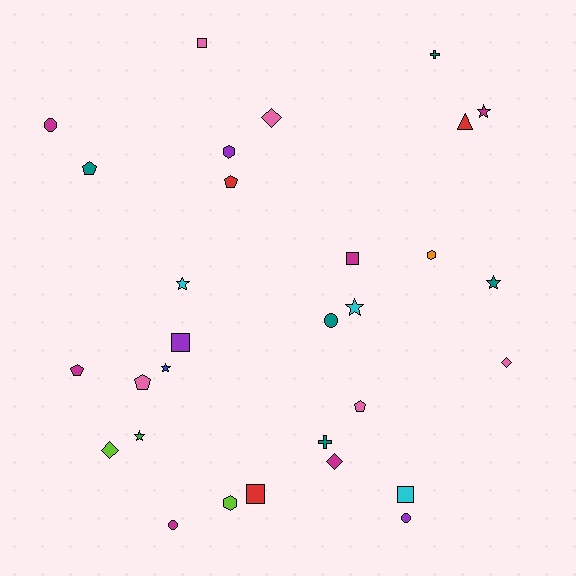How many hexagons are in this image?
There are 3 hexagons.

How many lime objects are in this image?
There are 2 lime objects.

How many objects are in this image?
There are 30 objects.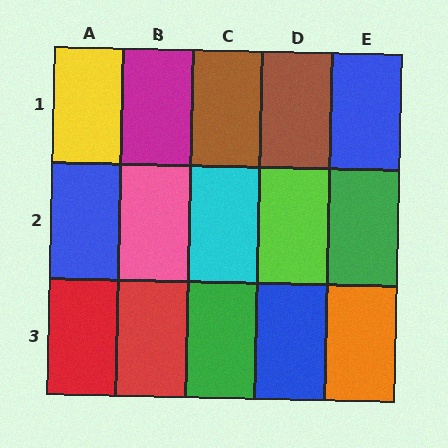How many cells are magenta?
1 cell is magenta.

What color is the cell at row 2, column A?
Blue.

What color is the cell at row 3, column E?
Orange.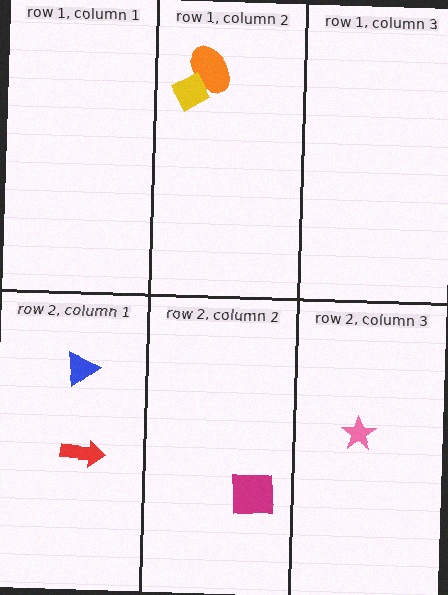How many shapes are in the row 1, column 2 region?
2.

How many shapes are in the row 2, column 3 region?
1.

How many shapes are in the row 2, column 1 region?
2.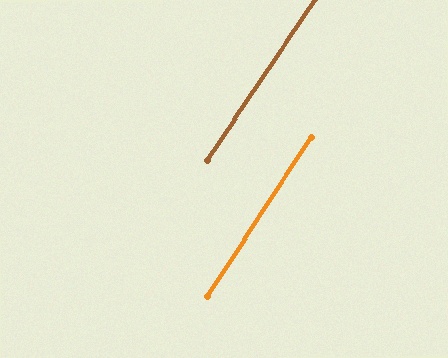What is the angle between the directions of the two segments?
Approximately 1 degree.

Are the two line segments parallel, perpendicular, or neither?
Parallel — their directions differ by only 0.7°.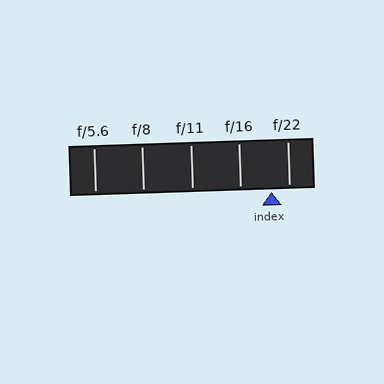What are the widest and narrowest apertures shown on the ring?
The widest aperture shown is f/5.6 and the narrowest is f/22.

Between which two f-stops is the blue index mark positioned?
The index mark is between f/16 and f/22.